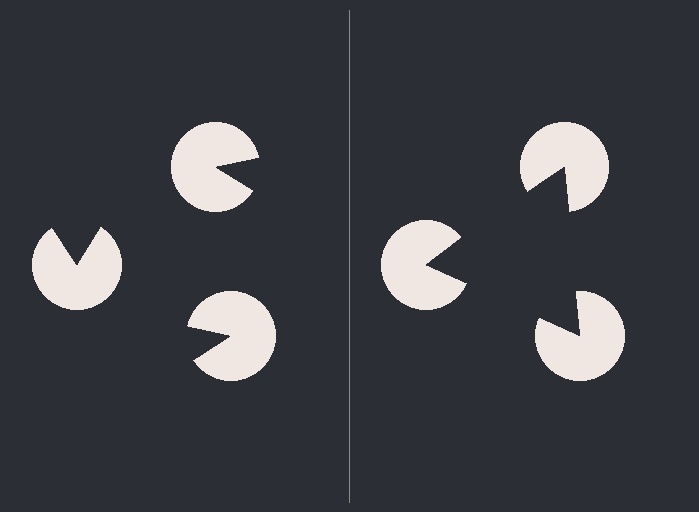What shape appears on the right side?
An illusory triangle.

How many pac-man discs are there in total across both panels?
6 — 3 on each side.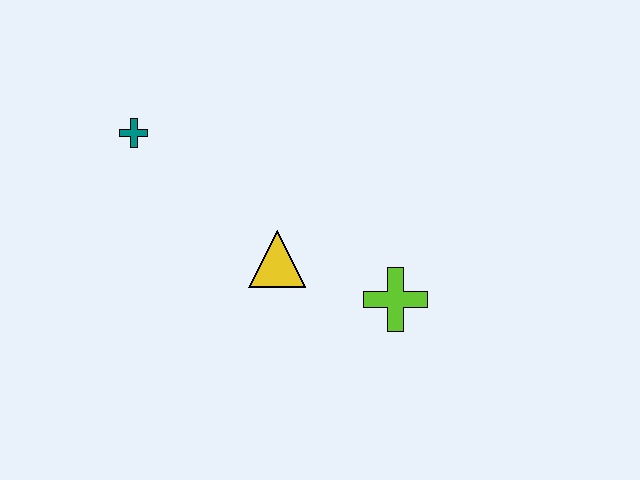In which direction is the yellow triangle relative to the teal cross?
The yellow triangle is to the right of the teal cross.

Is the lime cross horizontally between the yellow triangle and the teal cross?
No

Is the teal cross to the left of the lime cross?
Yes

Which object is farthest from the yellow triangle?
The teal cross is farthest from the yellow triangle.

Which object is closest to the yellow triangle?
The lime cross is closest to the yellow triangle.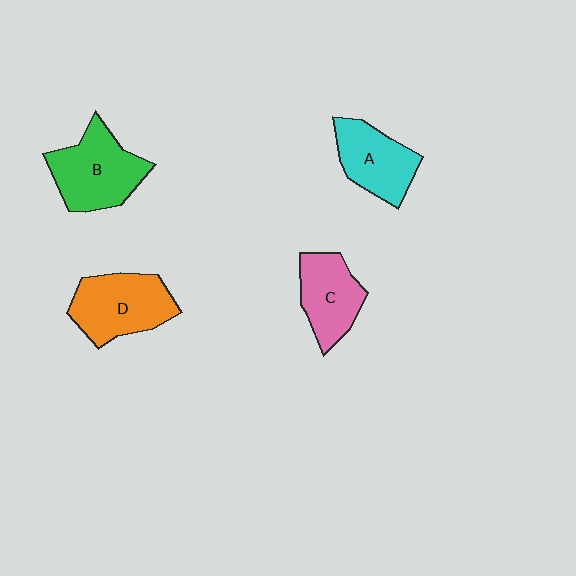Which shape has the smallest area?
Shape C (pink).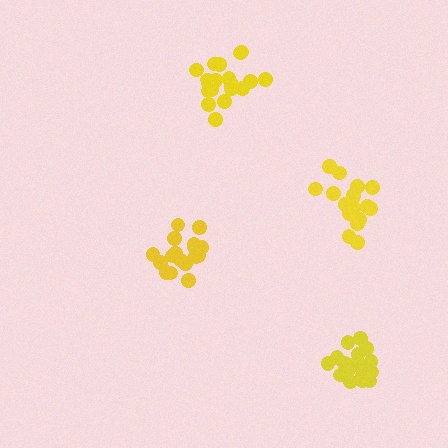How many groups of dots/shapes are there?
There are 4 groups.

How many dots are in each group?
Group 1: 17 dots, Group 2: 18 dots, Group 3: 19 dots, Group 4: 21 dots (75 total).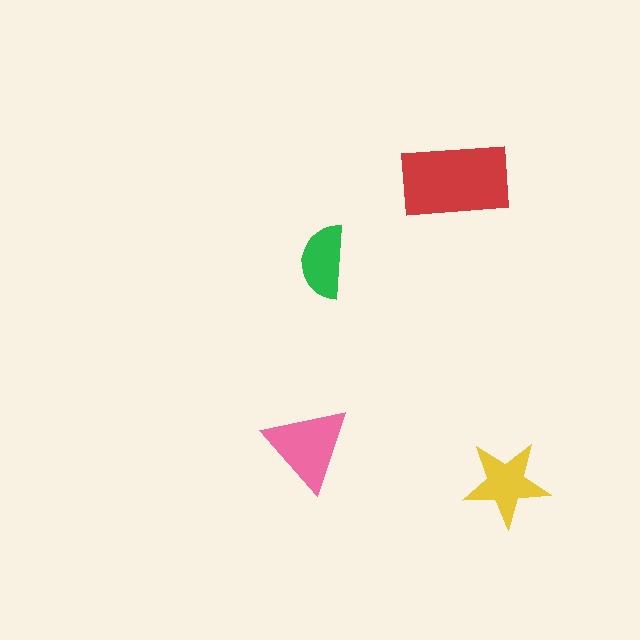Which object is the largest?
The red rectangle.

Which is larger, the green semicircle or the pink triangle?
The pink triangle.